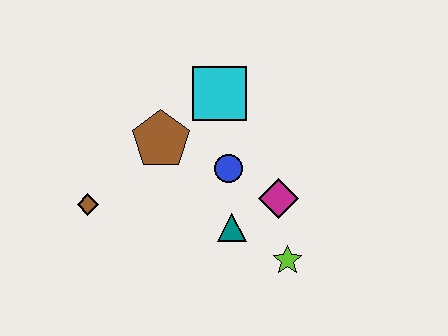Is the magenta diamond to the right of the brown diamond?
Yes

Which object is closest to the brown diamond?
The brown pentagon is closest to the brown diamond.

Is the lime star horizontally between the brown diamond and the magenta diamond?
No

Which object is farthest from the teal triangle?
The brown diamond is farthest from the teal triangle.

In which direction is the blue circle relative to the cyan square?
The blue circle is below the cyan square.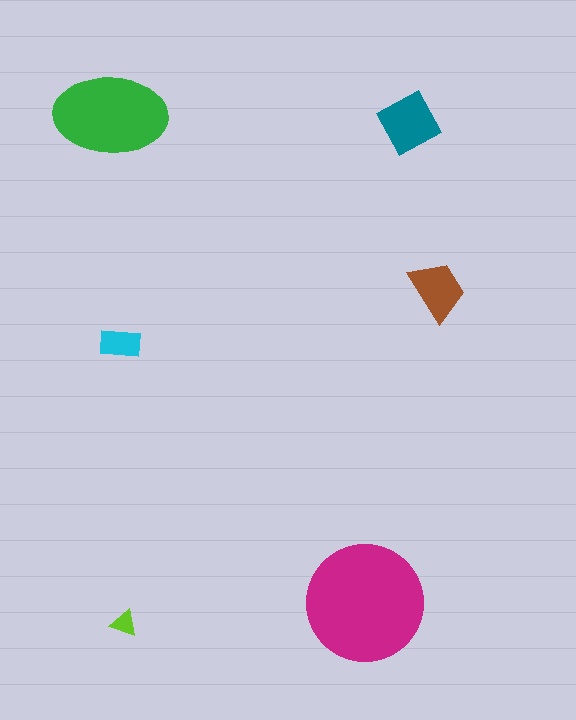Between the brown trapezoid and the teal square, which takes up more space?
The teal square.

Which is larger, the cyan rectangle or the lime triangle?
The cyan rectangle.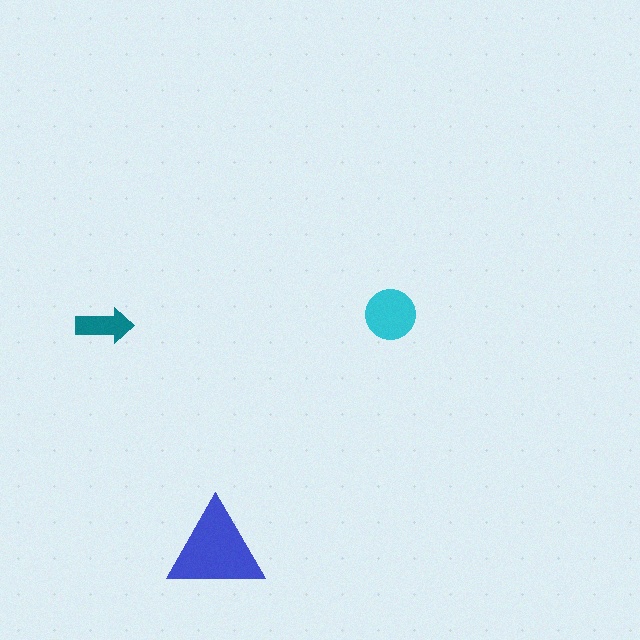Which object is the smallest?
The teal arrow.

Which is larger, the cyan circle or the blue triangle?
The blue triangle.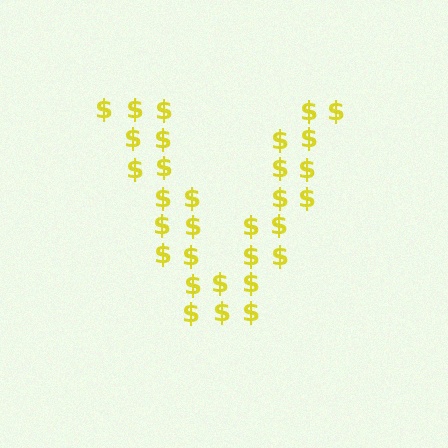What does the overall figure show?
The overall figure shows the letter V.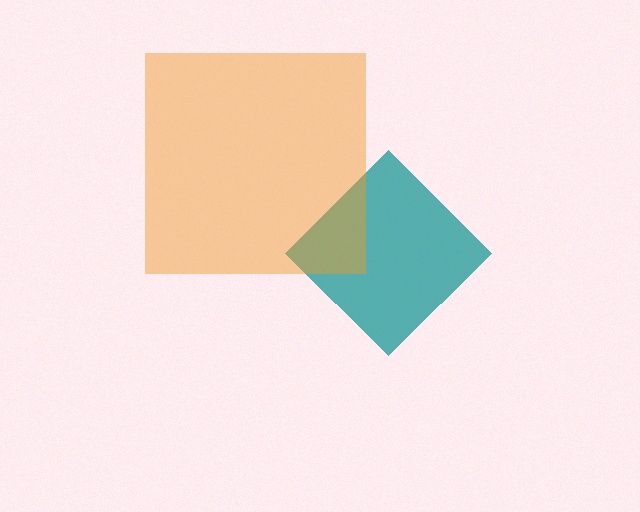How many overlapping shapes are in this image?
There are 2 overlapping shapes in the image.